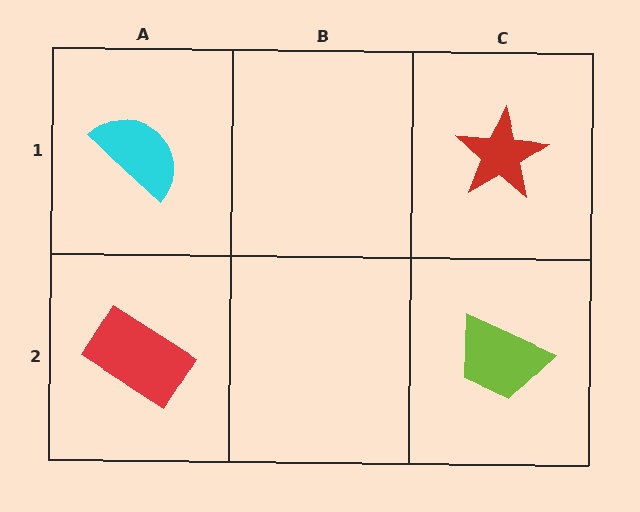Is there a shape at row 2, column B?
No, that cell is empty.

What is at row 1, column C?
A red star.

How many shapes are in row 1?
2 shapes.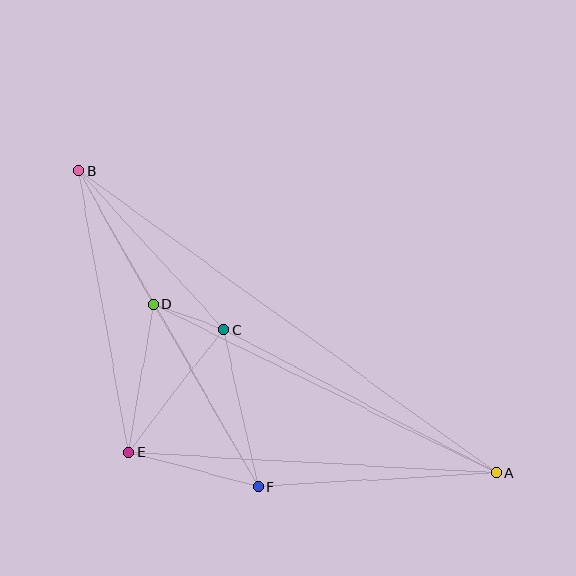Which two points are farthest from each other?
Points A and B are farthest from each other.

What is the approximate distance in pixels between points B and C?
The distance between B and C is approximately 215 pixels.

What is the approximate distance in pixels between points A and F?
The distance between A and F is approximately 238 pixels.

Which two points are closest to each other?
Points C and D are closest to each other.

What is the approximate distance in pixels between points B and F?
The distance between B and F is approximately 364 pixels.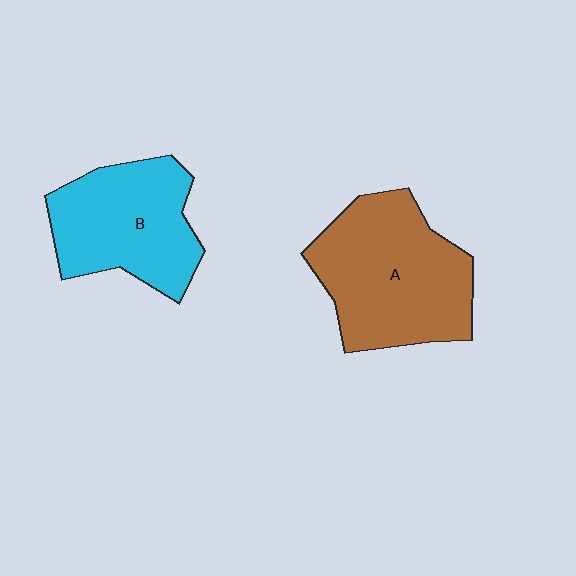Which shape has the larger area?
Shape A (brown).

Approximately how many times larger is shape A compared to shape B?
Approximately 1.2 times.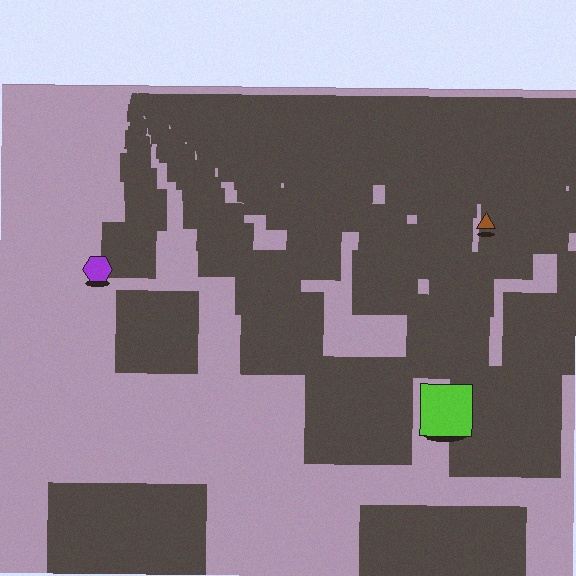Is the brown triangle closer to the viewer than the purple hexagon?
No. The purple hexagon is closer — you can tell from the texture gradient: the ground texture is coarser near it.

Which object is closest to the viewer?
The lime square is closest. The texture marks near it are larger and more spread out.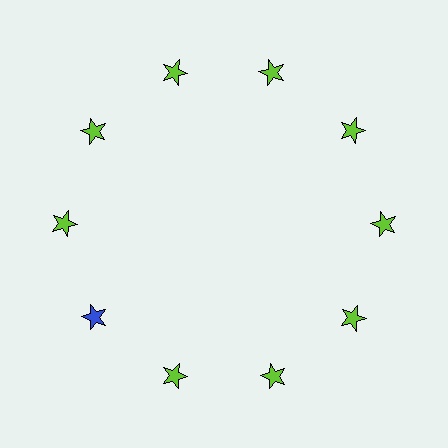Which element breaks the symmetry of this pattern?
The blue star at roughly the 8 o'clock position breaks the symmetry. All other shapes are lime stars.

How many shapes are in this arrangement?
There are 10 shapes arranged in a ring pattern.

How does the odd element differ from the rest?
It has a different color: blue instead of lime.